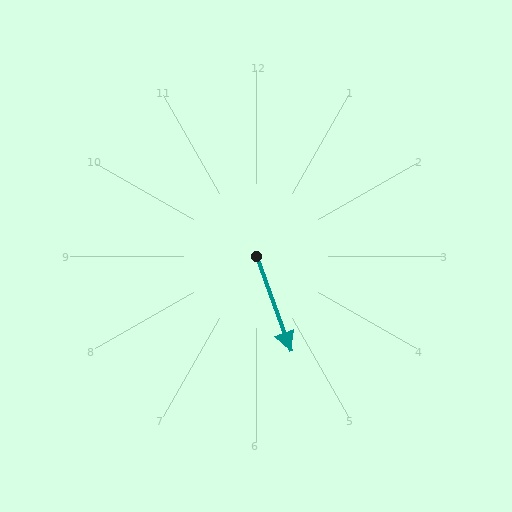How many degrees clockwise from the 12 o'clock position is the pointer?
Approximately 160 degrees.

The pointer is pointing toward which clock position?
Roughly 5 o'clock.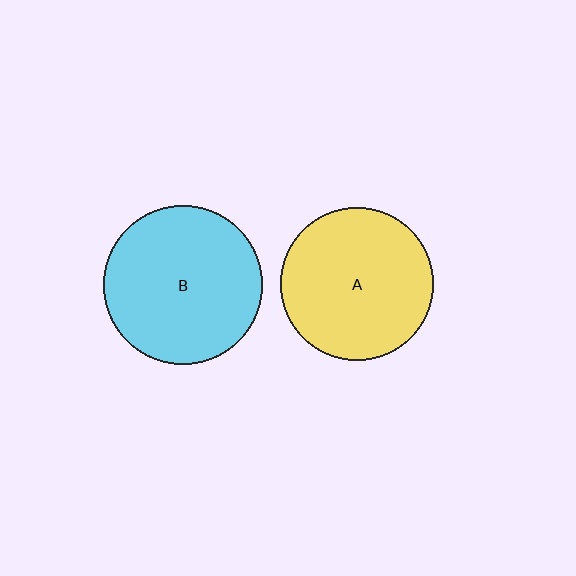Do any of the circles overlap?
No, none of the circles overlap.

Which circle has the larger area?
Circle B (cyan).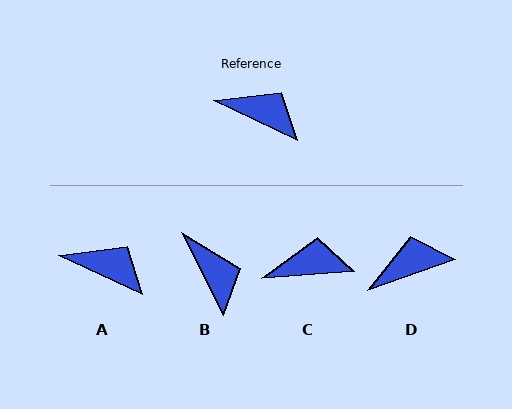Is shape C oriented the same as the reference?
No, it is off by about 29 degrees.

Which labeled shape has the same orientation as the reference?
A.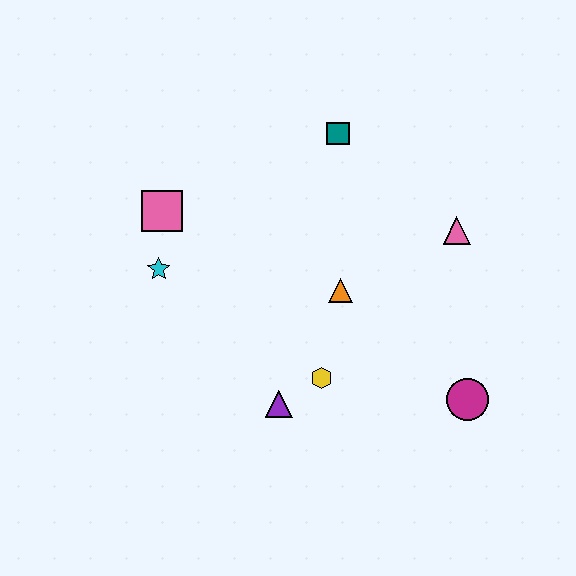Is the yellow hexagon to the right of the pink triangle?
No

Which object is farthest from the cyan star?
The magenta circle is farthest from the cyan star.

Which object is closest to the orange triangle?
The yellow hexagon is closest to the orange triangle.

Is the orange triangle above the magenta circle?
Yes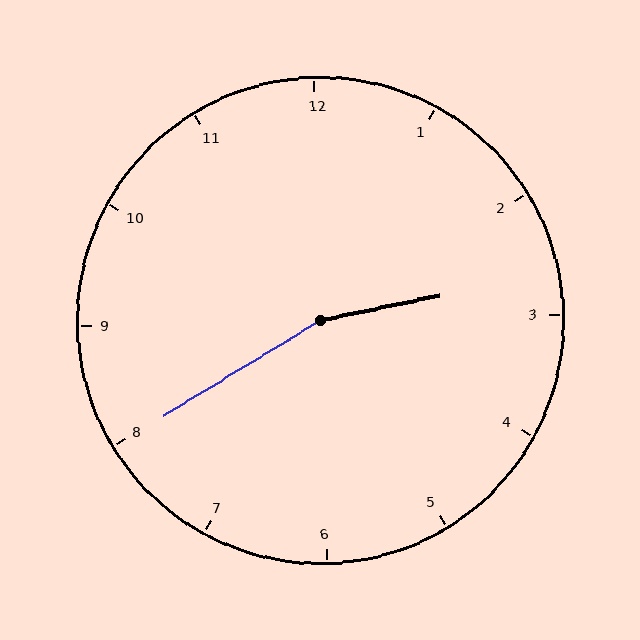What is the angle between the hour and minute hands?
Approximately 160 degrees.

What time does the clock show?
2:40.